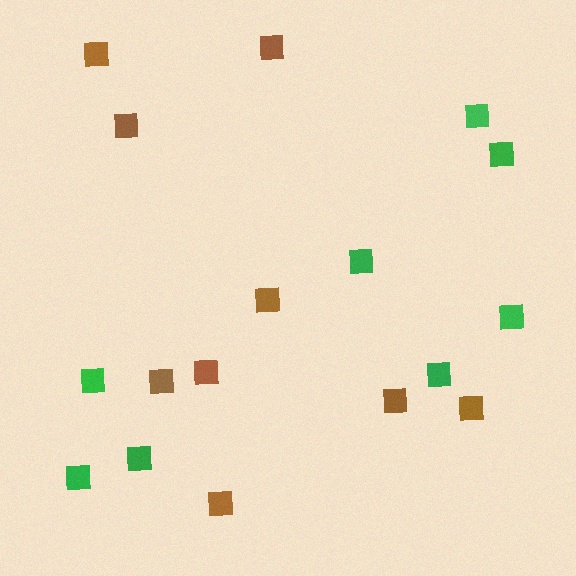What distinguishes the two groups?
There are 2 groups: one group of brown squares (9) and one group of green squares (8).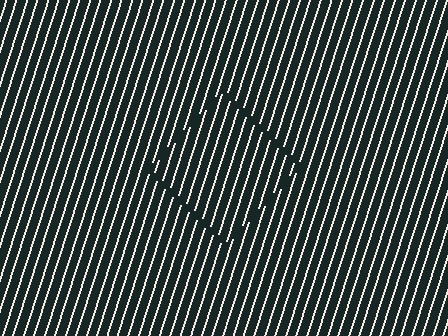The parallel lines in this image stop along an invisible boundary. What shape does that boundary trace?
An illusory square. The interior of the shape contains the same grating, shifted by half a period — the contour is defined by the phase discontinuity where line-ends from the inner and outer gratings abut.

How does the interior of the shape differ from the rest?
The interior of the shape contains the same grating, shifted by half a period — the contour is defined by the phase discontinuity where line-ends from the inner and outer gratings abut.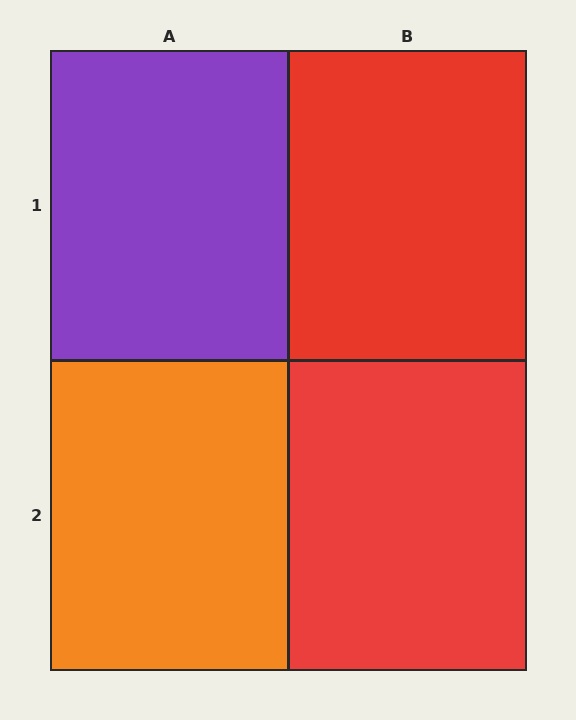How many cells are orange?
1 cell is orange.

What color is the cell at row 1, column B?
Red.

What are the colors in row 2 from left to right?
Orange, red.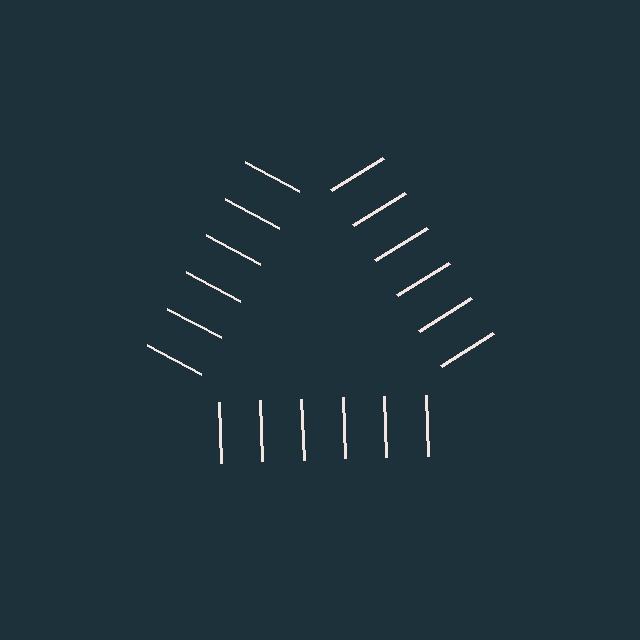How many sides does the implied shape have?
3 sides — the line-ends trace a triangle.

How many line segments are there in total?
18 — 6 along each of the 3 edges.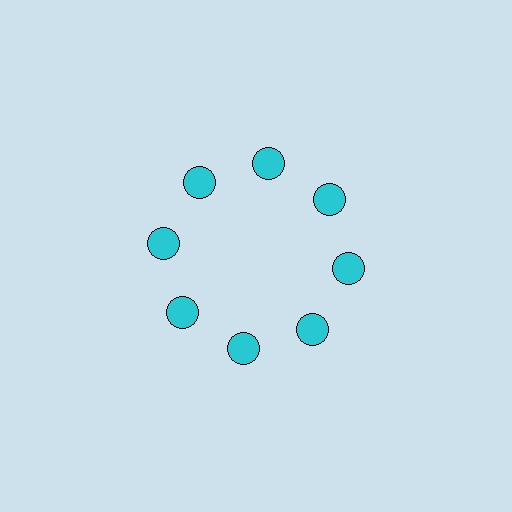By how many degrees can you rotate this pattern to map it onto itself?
The pattern maps onto itself every 45 degrees of rotation.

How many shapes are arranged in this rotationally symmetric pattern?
There are 8 shapes, arranged in 8 groups of 1.